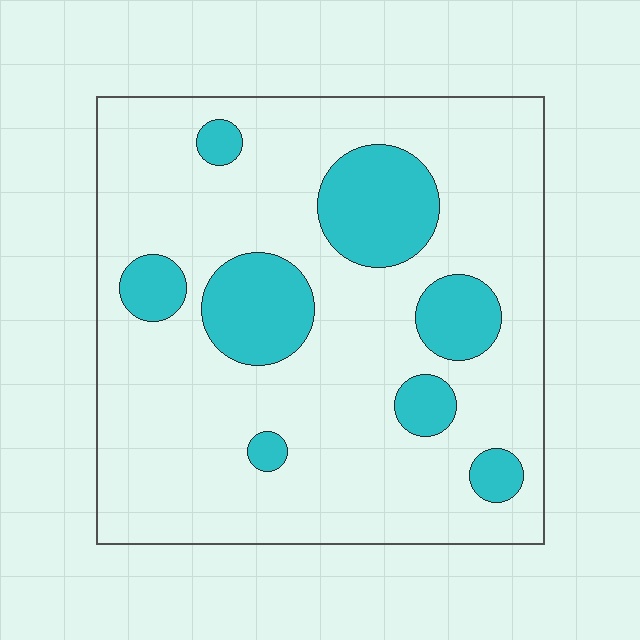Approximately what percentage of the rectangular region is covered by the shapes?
Approximately 20%.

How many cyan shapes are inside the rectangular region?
8.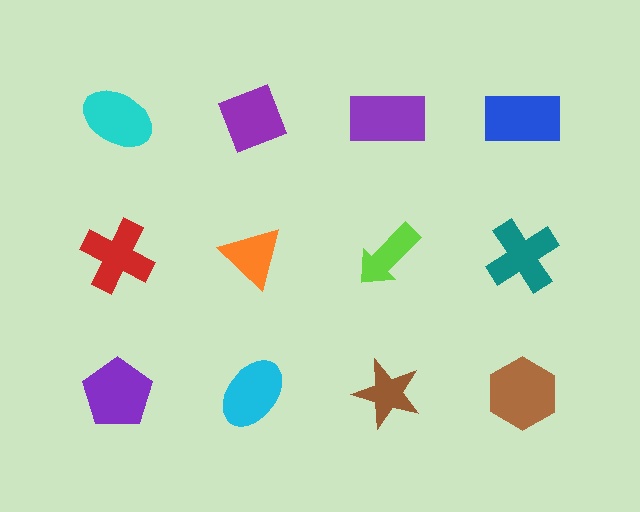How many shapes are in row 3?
4 shapes.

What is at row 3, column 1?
A purple pentagon.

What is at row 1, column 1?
A cyan ellipse.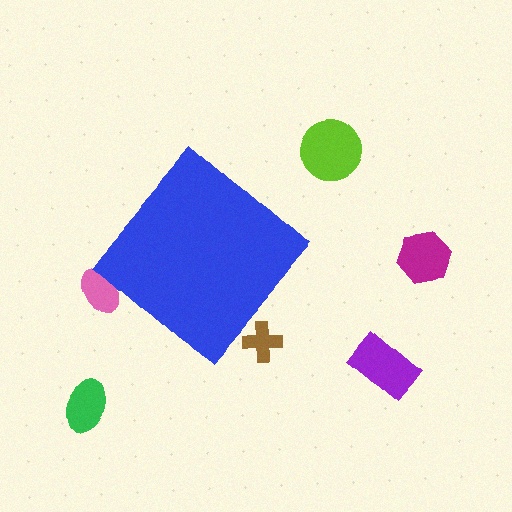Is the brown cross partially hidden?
Yes, the brown cross is partially hidden behind the blue diamond.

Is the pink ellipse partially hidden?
Yes, the pink ellipse is partially hidden behind the blue diamond.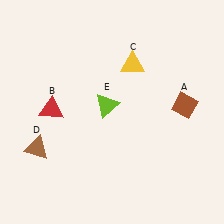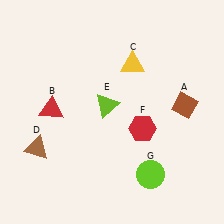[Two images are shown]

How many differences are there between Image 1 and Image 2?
There are 2 differences between the two images.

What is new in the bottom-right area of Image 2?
A red hexagon (F) was added in the bottom-right area of Image 2.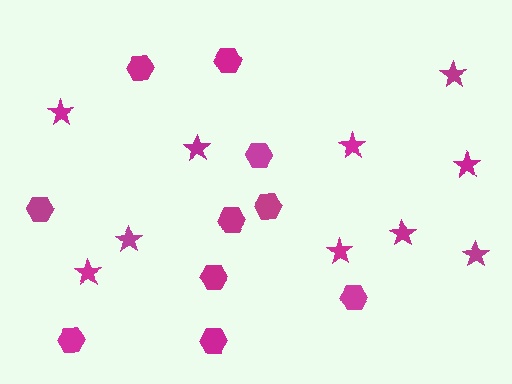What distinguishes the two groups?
There are 2 groups: one group of hexagons (10) and one group of stars (10).